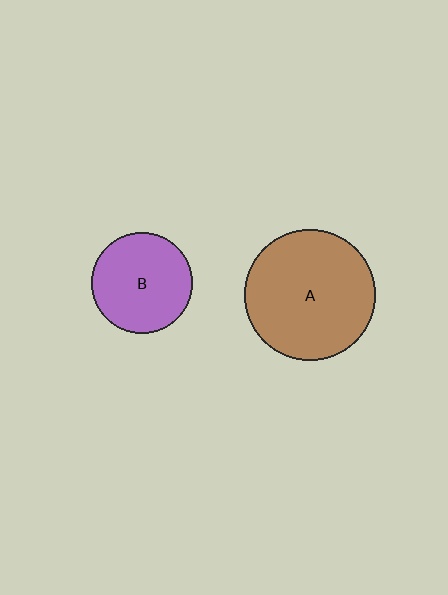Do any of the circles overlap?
No, none of the circles overlap.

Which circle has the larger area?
Circle A (brown).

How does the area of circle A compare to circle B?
Approximately 1.7 times.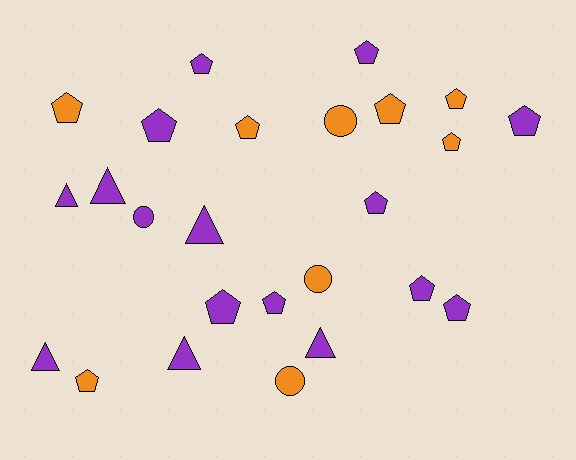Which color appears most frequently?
Purple, with 16 objects.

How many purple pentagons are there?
There are 9 purple pentagons.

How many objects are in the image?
There are 25 objects.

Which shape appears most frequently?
Pentagon, with 15 objects.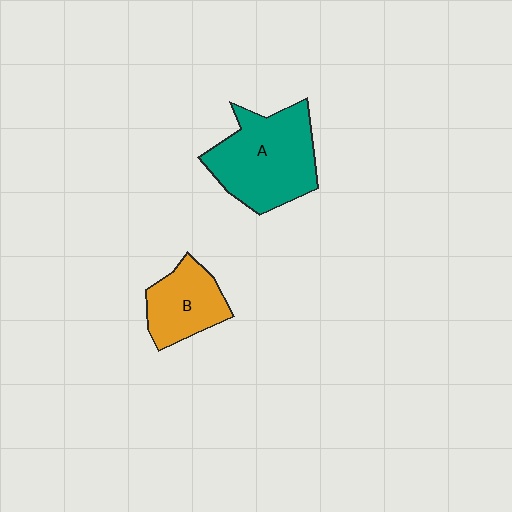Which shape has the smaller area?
Shape B (orange).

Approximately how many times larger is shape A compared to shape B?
Approximately 1.7 times.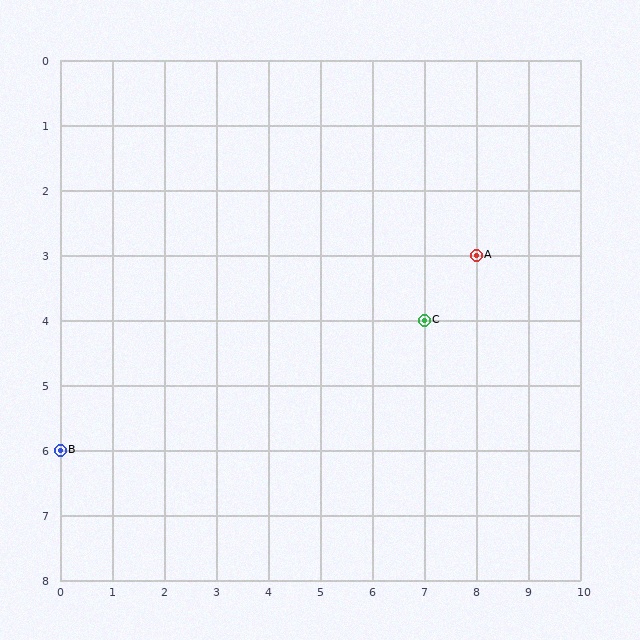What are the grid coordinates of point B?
Point B is at grid coordinates (0, 6).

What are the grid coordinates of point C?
Point C is at grid coordinates (7, 4).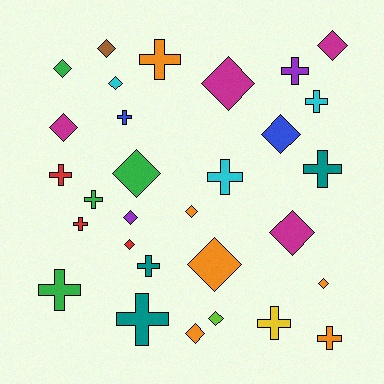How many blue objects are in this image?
There are 2 blue objects.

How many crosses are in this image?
There are 14 crosses.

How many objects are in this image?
There are 30 objects.